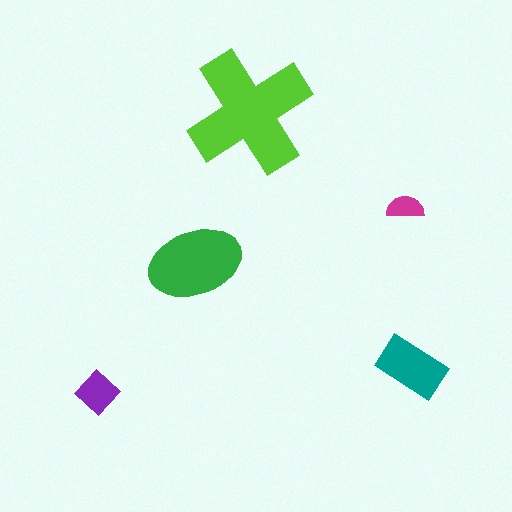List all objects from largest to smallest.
The lime cross, the green ellipse, the teal rectangle, the purple diamond, the magenta semicircle.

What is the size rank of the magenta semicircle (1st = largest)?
5th.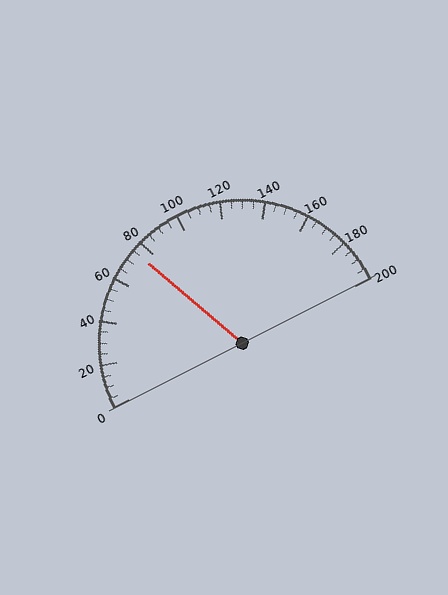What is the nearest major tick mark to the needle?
The nearest major tick mark is 80.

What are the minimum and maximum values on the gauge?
The gauge ranges from 0 to 200.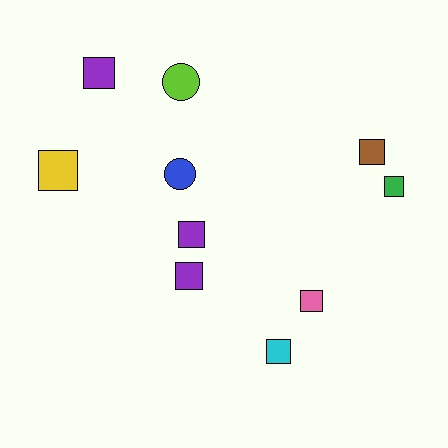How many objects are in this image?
There are 10 objects.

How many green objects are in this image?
There is 1 green object.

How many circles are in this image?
There are 2 circles.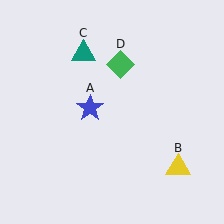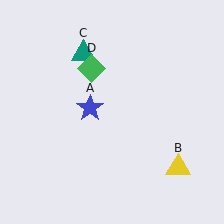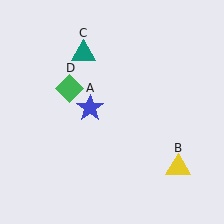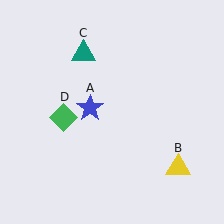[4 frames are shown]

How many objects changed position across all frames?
1 object changed position: green diamond (object D).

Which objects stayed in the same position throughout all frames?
Blue star (object A) and yellow triangle (object B) and teal triangle (object C) remained stationary.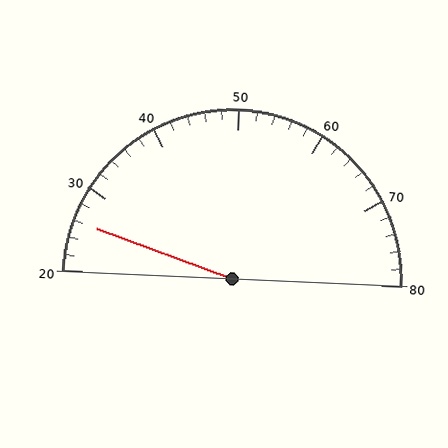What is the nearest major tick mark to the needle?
The nearest major tick mark is 30.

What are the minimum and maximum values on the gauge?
The gauge ranges from 20 to 80.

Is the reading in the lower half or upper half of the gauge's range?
The reading is in the lower half of the range (20 to 80).